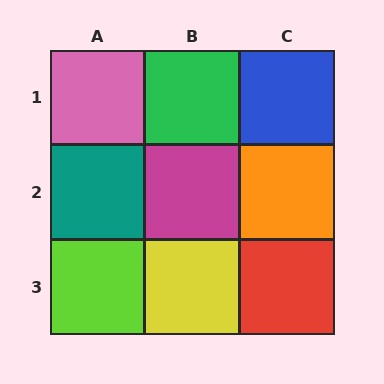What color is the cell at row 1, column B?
Green.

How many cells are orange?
1 cell is orange.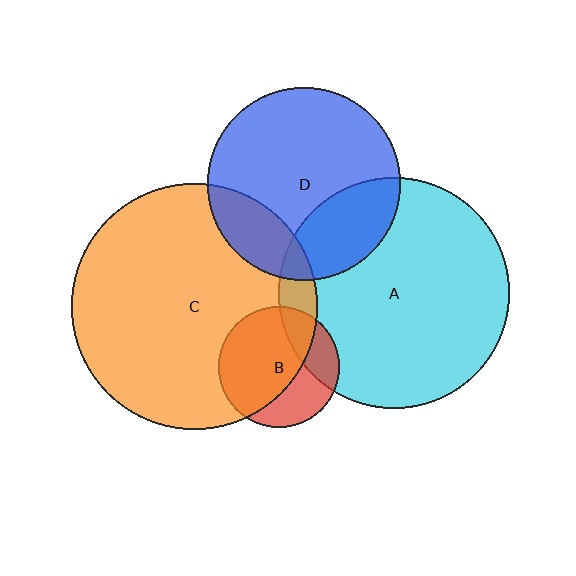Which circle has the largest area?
Circle C (orange).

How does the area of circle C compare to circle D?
Approximately 1.6 times.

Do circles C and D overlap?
Yes.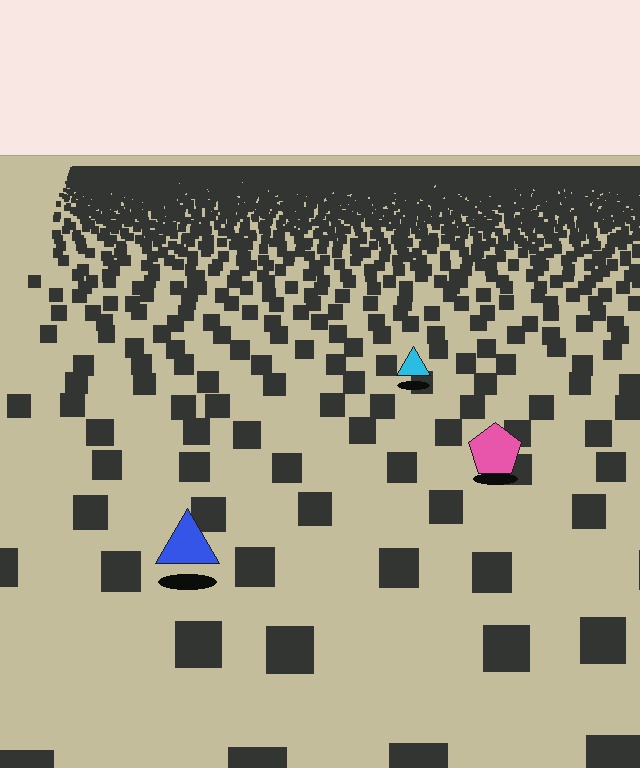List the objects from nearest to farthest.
From nearest to farthest: the blue triangle, the pink pentagon, the cyan triangle.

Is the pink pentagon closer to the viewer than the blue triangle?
No. The blue triangle is closer — you can tell from the texture gradient: the ground texture is coarser near it.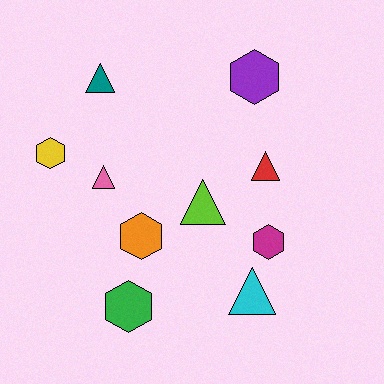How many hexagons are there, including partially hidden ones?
There are 5 hexagons.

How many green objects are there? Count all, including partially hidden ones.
There is 1 green object.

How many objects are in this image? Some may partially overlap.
There are 10 objects.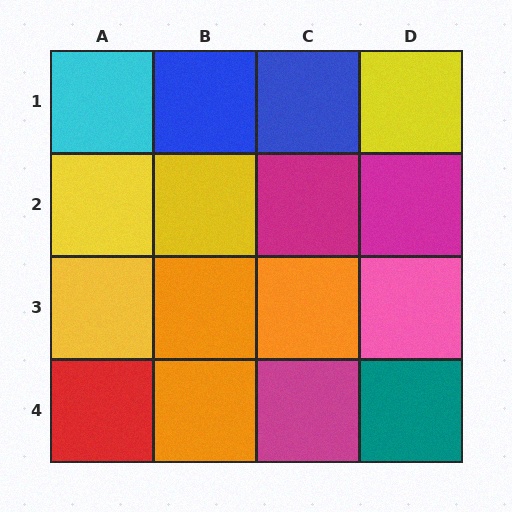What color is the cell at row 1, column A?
Cyan.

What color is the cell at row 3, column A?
Yellow.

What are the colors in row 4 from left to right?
Red, orange, magenta, teal.